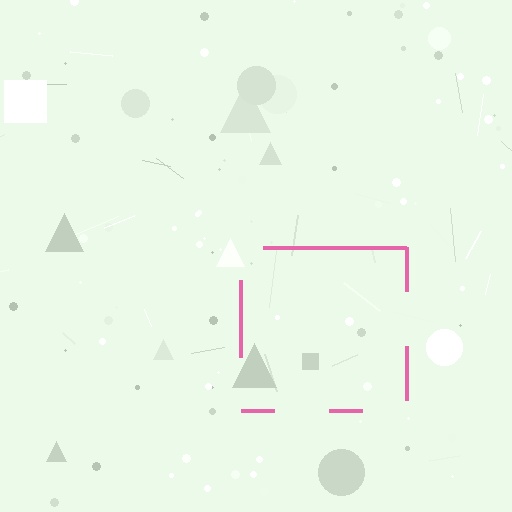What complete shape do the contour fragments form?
The contour fragments form a square.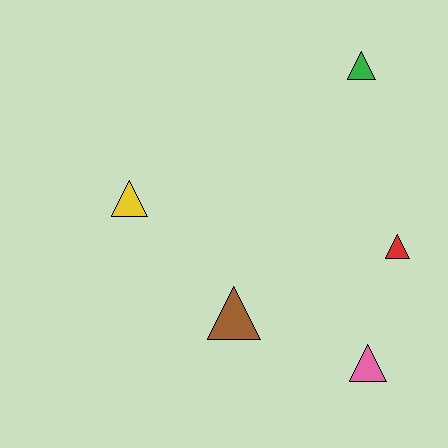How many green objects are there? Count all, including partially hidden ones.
There is 1 green object.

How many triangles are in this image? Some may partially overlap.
There are 5 triangles.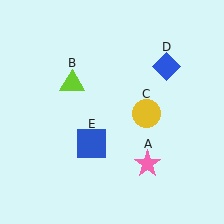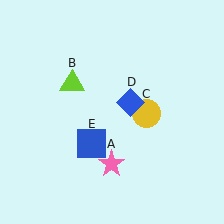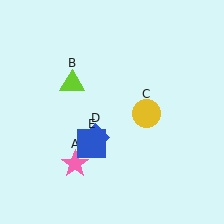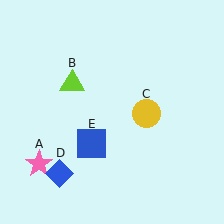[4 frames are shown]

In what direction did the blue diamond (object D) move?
The blue diamond (object D) moved down and to the left.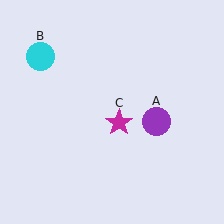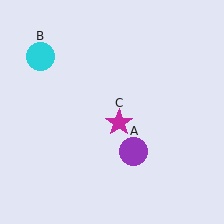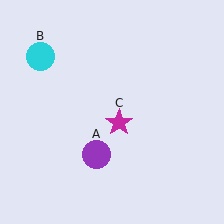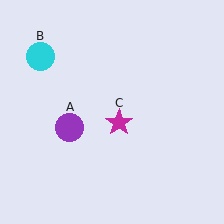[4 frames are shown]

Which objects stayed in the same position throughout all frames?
Cyan circle (object B) and magenta star (object C) remained stationary.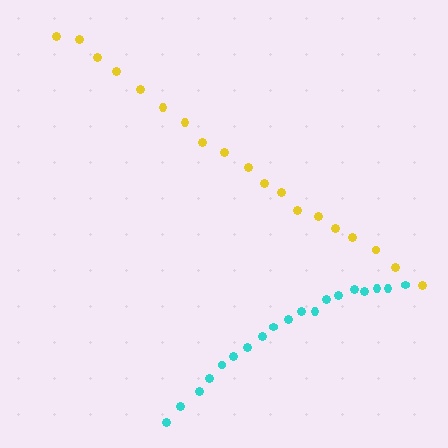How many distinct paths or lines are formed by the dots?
There are 2 distinct paths.